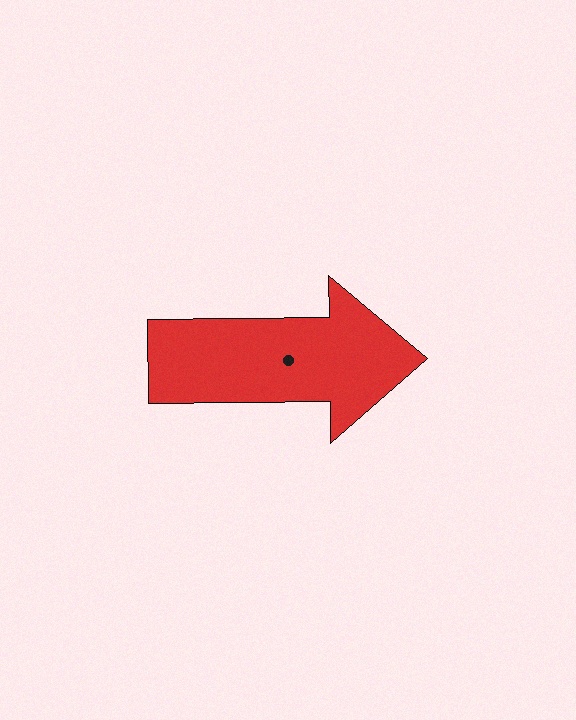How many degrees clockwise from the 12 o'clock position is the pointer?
Approximately 89 degrees.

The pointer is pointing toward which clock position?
Roughly 3 o'clock.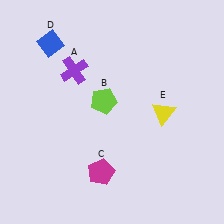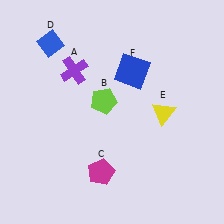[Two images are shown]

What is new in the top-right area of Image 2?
A blue square (F) was added in the top-right area of Image 2.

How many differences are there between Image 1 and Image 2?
There is 1 difference between the two images.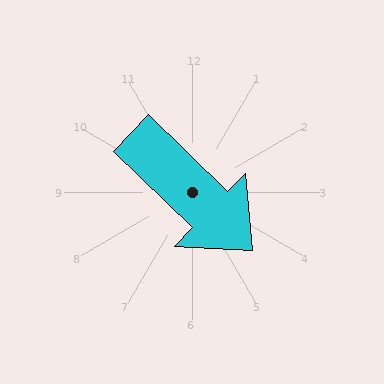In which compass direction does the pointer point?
Southeast.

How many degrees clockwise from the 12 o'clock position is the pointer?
Approximately 134 degrees.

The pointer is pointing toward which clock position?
Roughly 4 o'clock.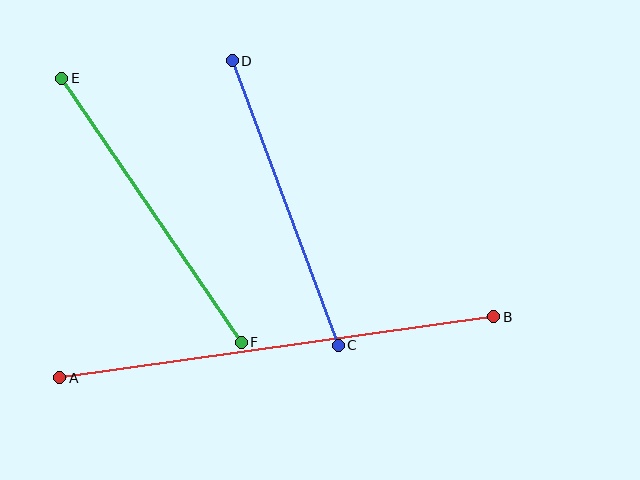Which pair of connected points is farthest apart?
Points A and B are farthest apart.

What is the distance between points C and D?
The distance is approximately 304 pixels.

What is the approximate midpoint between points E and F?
The midpoint is at approximately (151, 210) pixels.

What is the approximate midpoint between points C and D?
The midpoint is at approximately (285, 203) pixels.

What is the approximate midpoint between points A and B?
The midpoint is at approximately (277, 347) pixels.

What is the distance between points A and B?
The distance is approximately 438 pixels.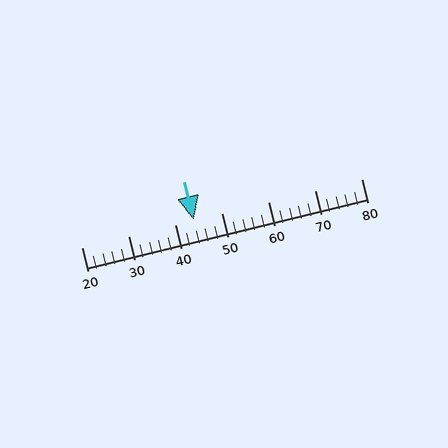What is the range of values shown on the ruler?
The ruler shows values from 20 to 80.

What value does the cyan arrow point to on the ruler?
The cyan arrow points to approximately 44.